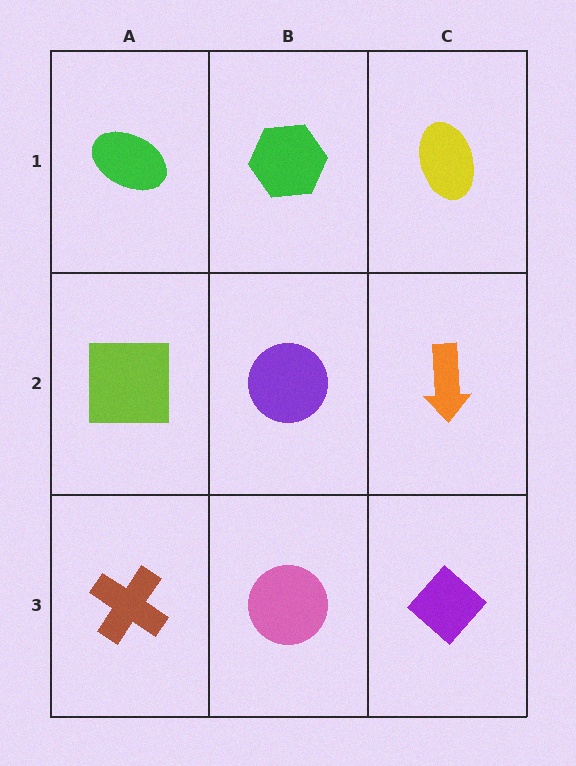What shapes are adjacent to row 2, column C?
A yellow ellipse (row 1, column C), a purple diamond (row 3, column C), a purple circle (row 2, column B).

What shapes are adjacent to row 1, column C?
An orange arrow (row 2, column C), a green hexagon (row 1, column B).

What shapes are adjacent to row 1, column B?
A purple circle (row 2, column B), a green ellipse (row 1, column A), a yellow ellipse (row 1, column C).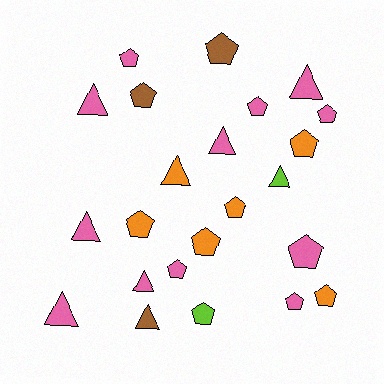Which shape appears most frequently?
Pentagon, with 14 objects.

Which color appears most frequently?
Pink, with 12 objects.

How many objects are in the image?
There are 23 objects.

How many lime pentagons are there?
There is 1 lime pentagon.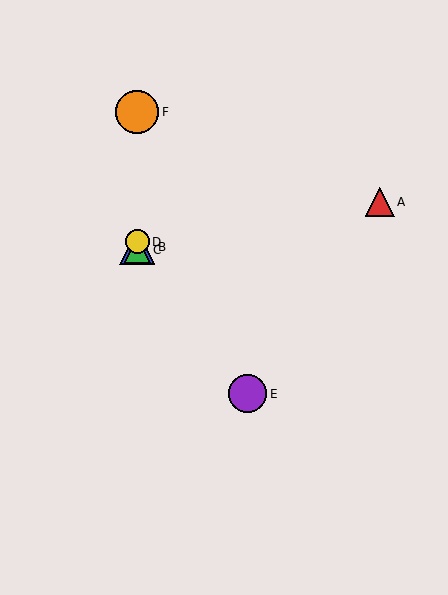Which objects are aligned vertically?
Objects B, C, D, F are aligned vertically.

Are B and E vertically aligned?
No, B is at x≈137 and E is at x≈248.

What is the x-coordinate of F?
Object F is at x≈137.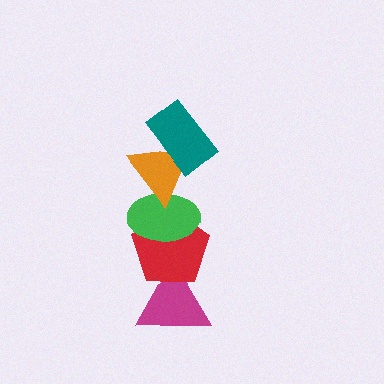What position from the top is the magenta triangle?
The magenta triangle is 5th from the top.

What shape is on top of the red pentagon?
The green ellipse is on top of the red pentagon.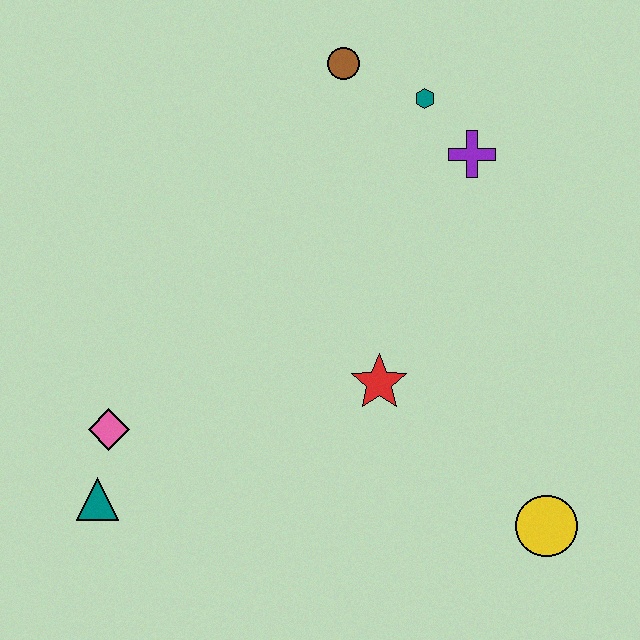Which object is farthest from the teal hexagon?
The teal triangle is farthest from the teal hexagon.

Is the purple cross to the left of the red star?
No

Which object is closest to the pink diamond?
The teal triangle is closest to the pink diamond.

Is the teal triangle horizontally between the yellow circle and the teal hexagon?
No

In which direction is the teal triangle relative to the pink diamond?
The teal triangle is below the pink diamond.